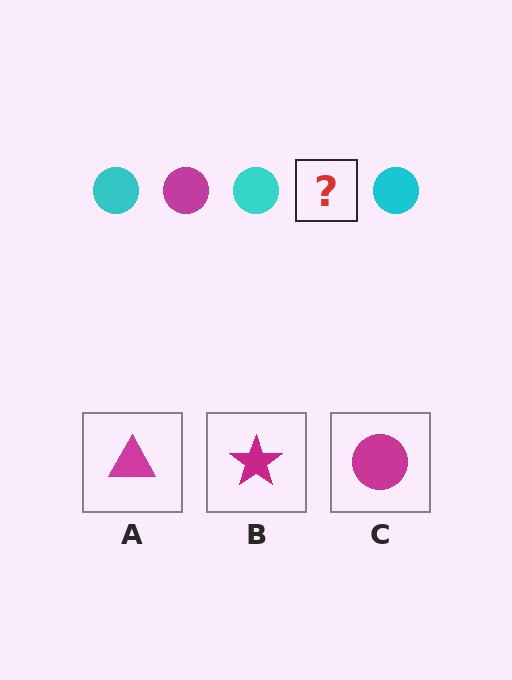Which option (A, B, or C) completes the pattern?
C.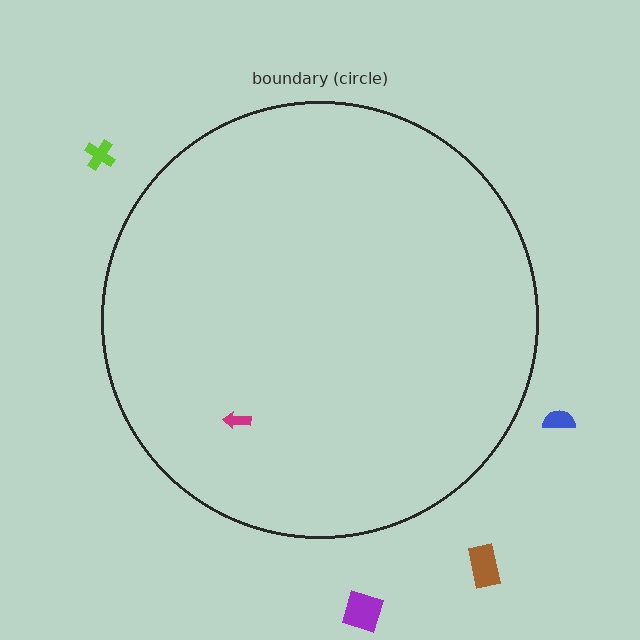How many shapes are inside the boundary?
1 inside, 4 outside.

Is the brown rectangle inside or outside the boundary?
Outside.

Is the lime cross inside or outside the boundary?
Outside.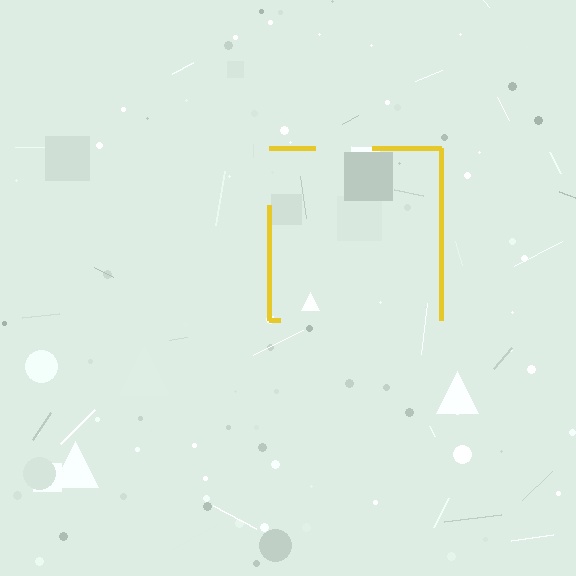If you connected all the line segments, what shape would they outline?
They would outline a square.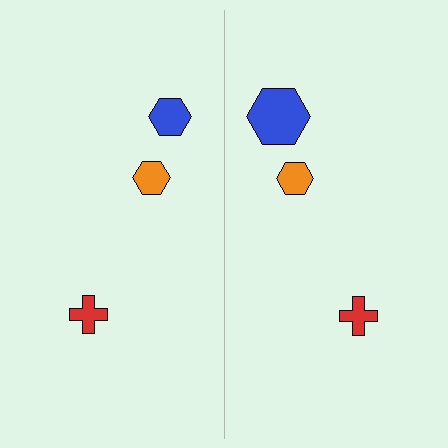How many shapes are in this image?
There are 6 shapes in this image.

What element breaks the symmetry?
The blue hexagon on the right side has a different size than its mirror counterpart.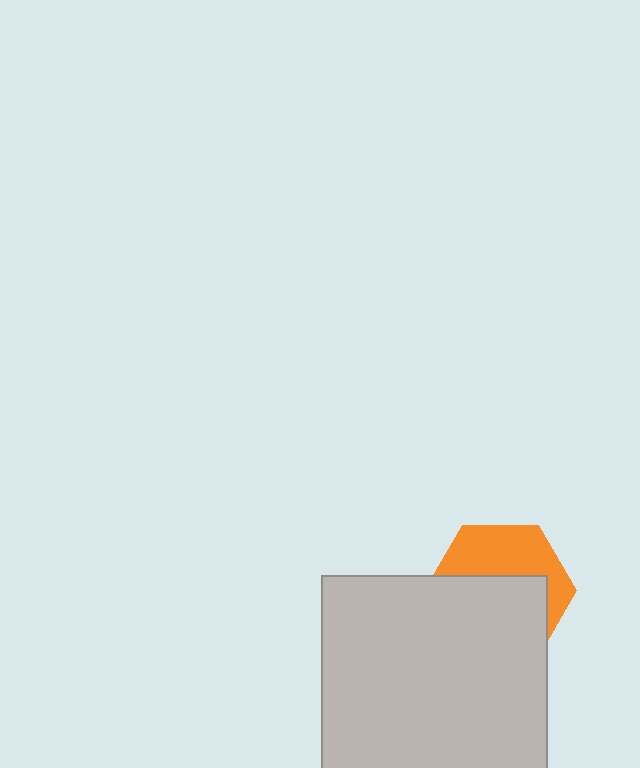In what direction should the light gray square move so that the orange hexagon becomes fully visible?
The light gray square should move down. That is the shortest direction to clear the overlap and leave the orange hexagon fully visible.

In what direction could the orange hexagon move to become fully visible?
The orange hexagon could move up. That would shift it out from behind the light gray square entirely.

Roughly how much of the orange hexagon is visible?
A small part of it is visible (roughly 43%).